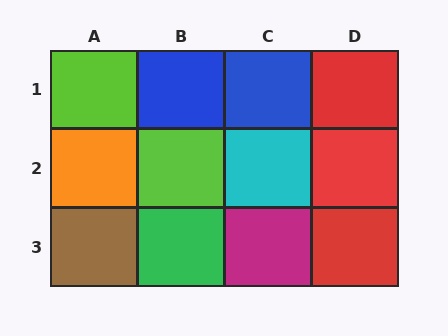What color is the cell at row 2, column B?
Lime.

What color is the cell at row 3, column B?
Green.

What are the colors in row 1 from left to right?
Lime, blue, blue, red.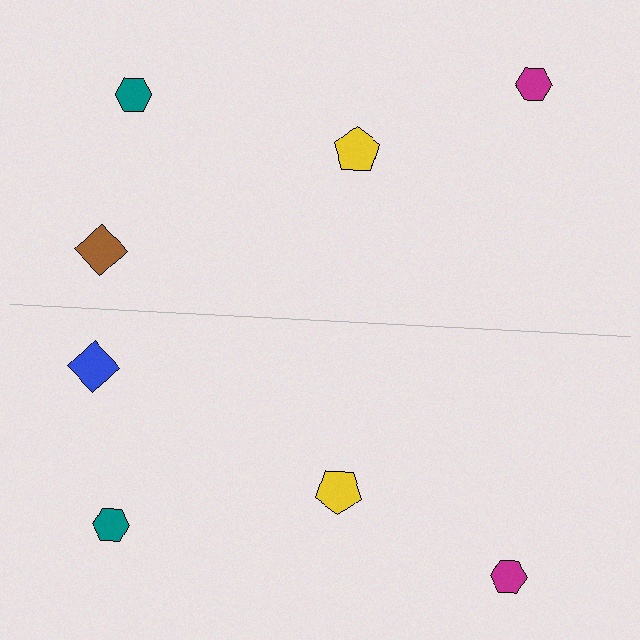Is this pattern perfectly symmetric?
No, the pattern is not perfectly symmetric. The blue diamond on the bottom side breaks the symmetry — its mirror counterpart is brown.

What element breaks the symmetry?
The blue diamond on the bottom side breaks the symmetry — its mirror counterpart is brown.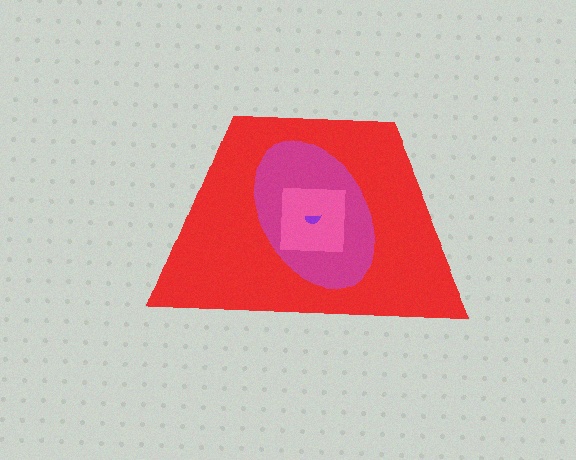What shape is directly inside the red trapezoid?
The magenta ellipse.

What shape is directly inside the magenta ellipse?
The pink square.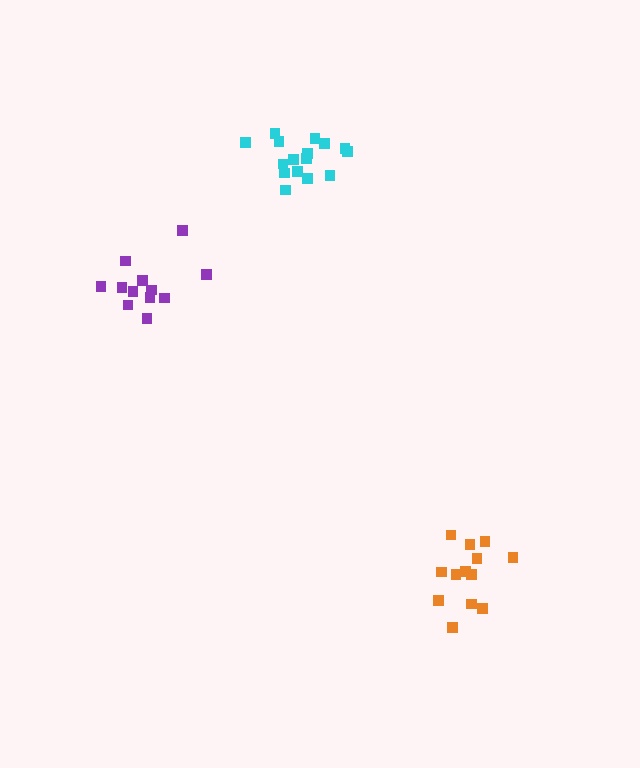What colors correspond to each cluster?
The clusters are colored: cyan, purple, orange.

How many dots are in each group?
Group 1: 16 dots, Group 2: 12 dots, Group 3: 13 dots (41 total).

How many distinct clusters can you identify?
There are 3 distinct clusters.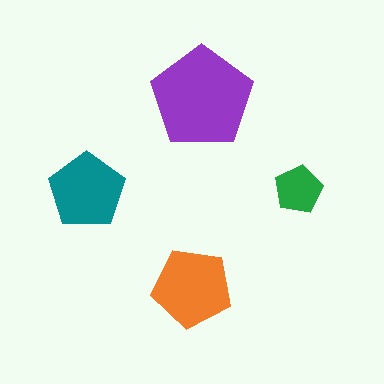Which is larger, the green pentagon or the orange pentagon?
The orange one.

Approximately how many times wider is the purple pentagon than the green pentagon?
About 2 times wider.